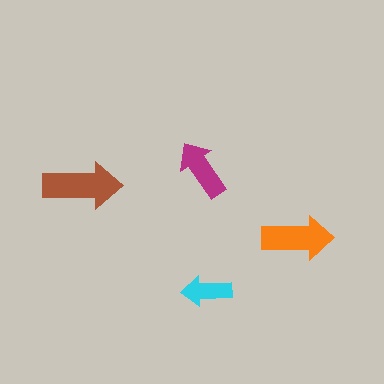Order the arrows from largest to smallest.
the brown one, the orange one, the magenta one, the cyan one.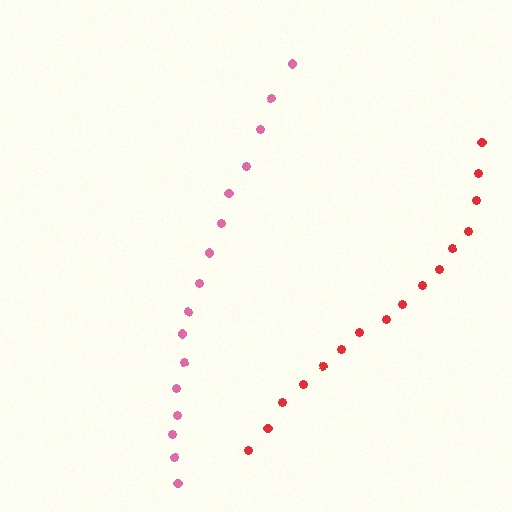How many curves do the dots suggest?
There are 2 distinct paths.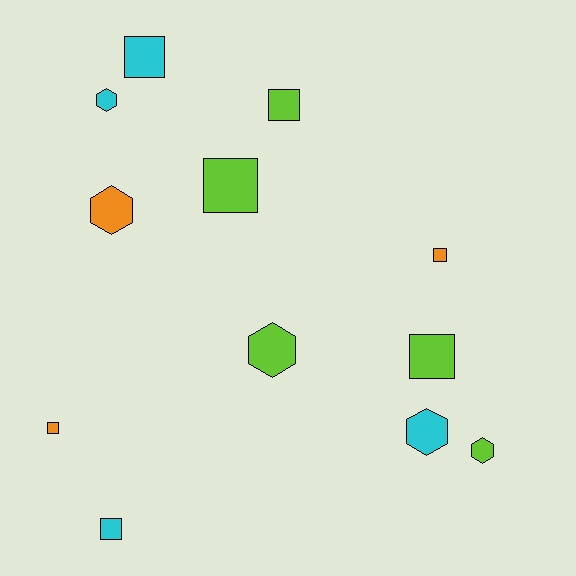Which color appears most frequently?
Lime, with 5 objects.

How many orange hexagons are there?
There is 1 orange hexagon.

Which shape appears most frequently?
Square, with 7 objects.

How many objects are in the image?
There are 12 objects.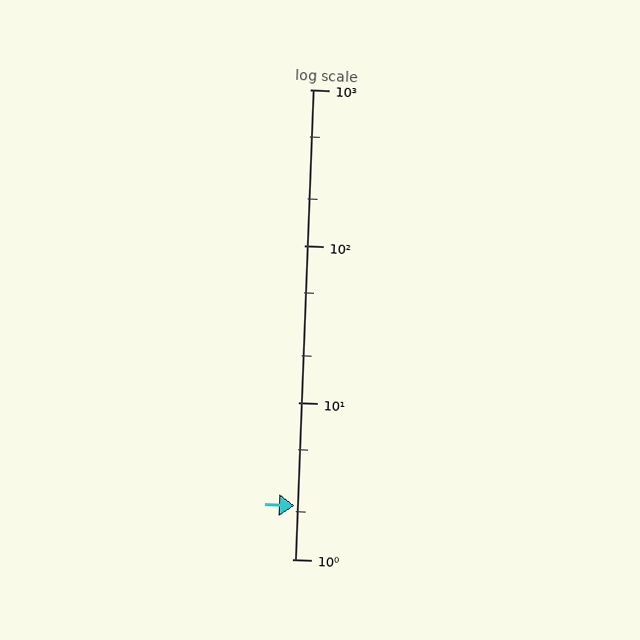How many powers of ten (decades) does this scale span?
The scale spans 3 decades, from 1 to 1000.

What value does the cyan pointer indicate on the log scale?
The pointer indicates approximately 2.2.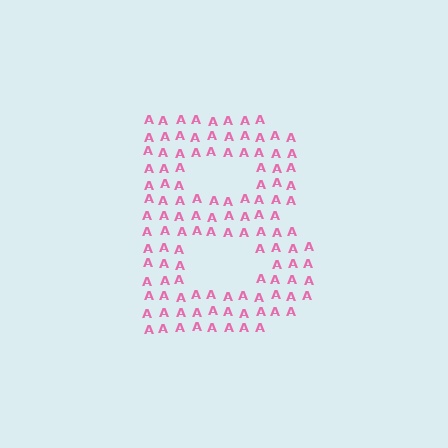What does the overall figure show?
The overall figure shows the letter B.